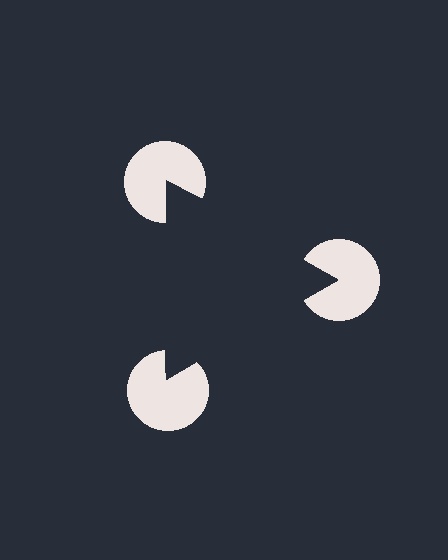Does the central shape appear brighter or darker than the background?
It typically appears slightly darker than the background, even though no actual brightness change is drawn.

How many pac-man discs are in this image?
There are 3 — one at each vertex of the illusory triangle.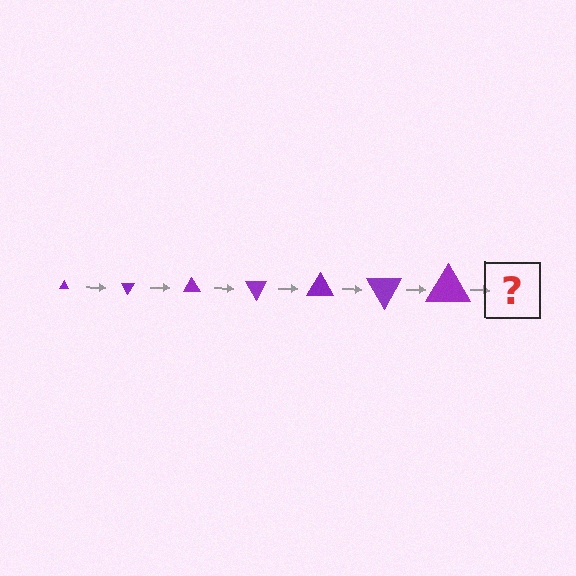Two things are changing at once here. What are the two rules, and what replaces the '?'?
The two rules are that the triangle grows larger each step and it rotates 60 degrees each step. The '?' should be a triangle, larger than the previous one and rotated 420 degrees from the start.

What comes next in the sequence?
The next element should be a triangle, larger than the previous one and rotated 420 degrees from the start.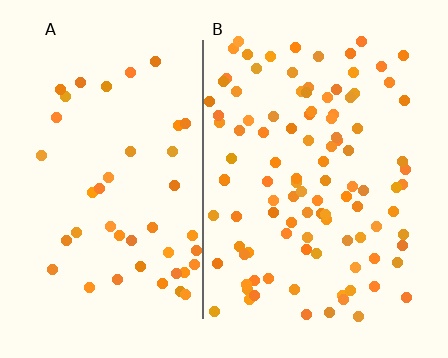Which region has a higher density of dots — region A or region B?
B (the right).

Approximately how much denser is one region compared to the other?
Approximately 2.3× — region B over region A.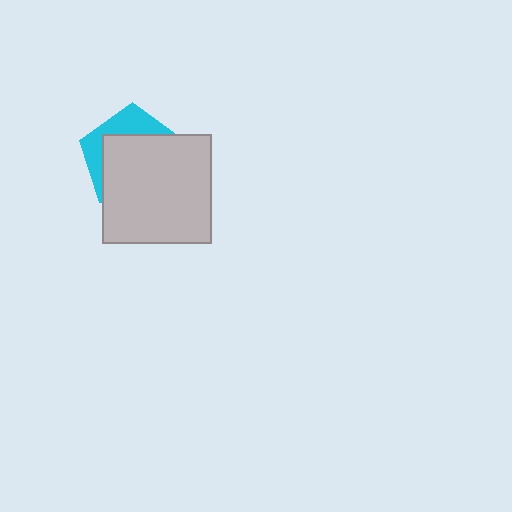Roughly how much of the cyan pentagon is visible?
A small part of it is visible (roughly 30%).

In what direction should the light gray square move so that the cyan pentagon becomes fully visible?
The light gray square should move toward the lower-right. That is the shortest direction to clear the overlap and leave the cyan pentagon fully visible.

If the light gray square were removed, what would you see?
You would see the complete cyan pentagon.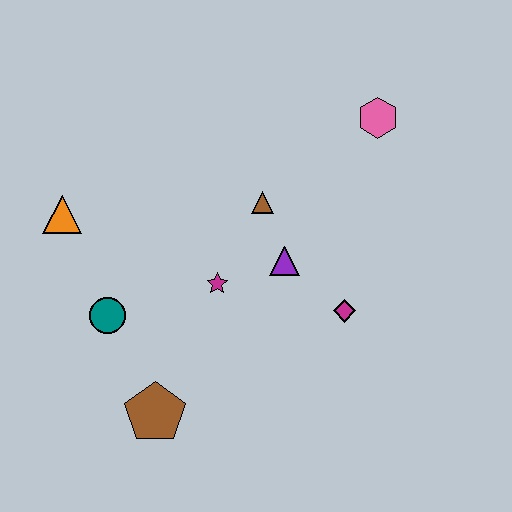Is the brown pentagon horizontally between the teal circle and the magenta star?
Yes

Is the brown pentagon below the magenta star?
Yes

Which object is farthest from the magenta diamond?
The orange triangle is farthest from the magenta diamond.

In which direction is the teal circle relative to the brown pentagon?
The teal circle is above the brown pentagon.